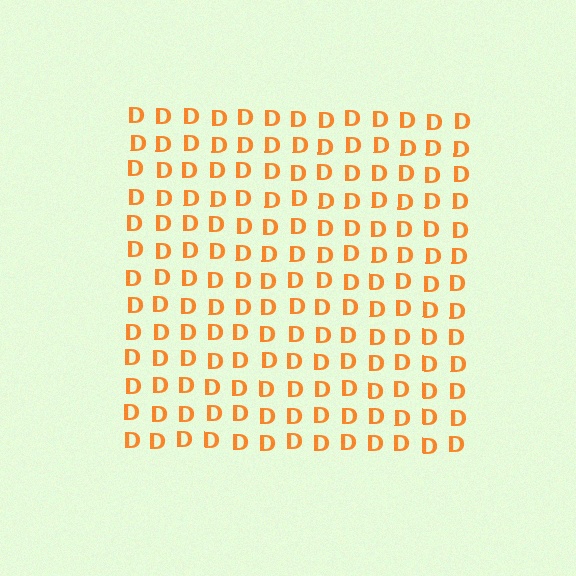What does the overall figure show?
The overall figure shows a square.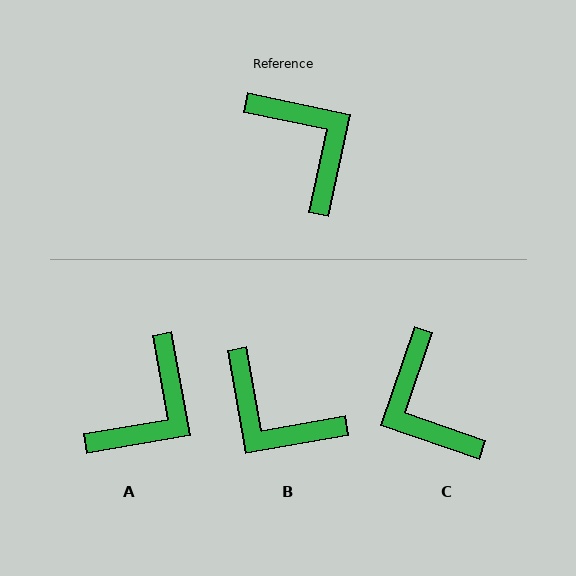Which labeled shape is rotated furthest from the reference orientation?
C, about 173 degrees away.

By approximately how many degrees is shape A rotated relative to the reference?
Approximately 68 degrees clockwise.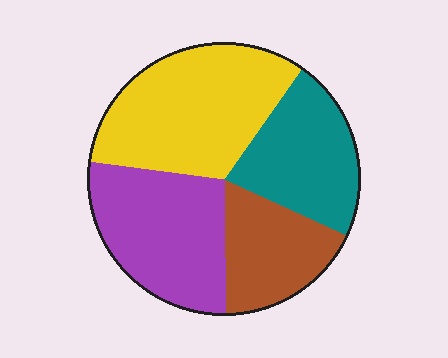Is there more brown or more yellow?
Yellow.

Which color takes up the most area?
Yellow, at roughly 35%.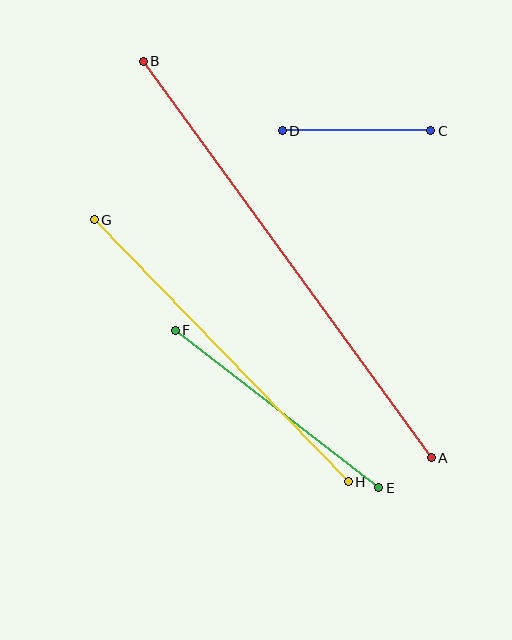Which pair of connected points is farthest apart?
Points A and B are farthest apart.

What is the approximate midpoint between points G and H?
The midpoint is at approximately (221, 351) pixels.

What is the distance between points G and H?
The distance is approximately 365 pixels.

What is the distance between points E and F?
The distance is approximately 258 pixels.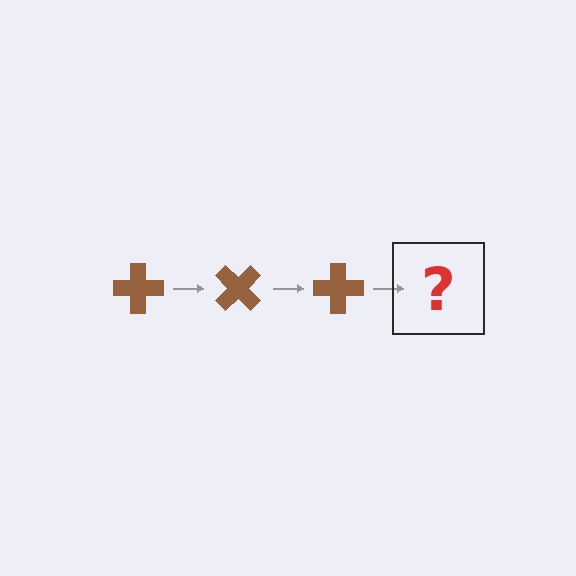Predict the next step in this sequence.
The next step is a brown cross rotated 135 degrees.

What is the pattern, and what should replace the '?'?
The pattern is that the cross rotates 45 degrees each step. The '?' should be a brown cross rotated 135 degrees.